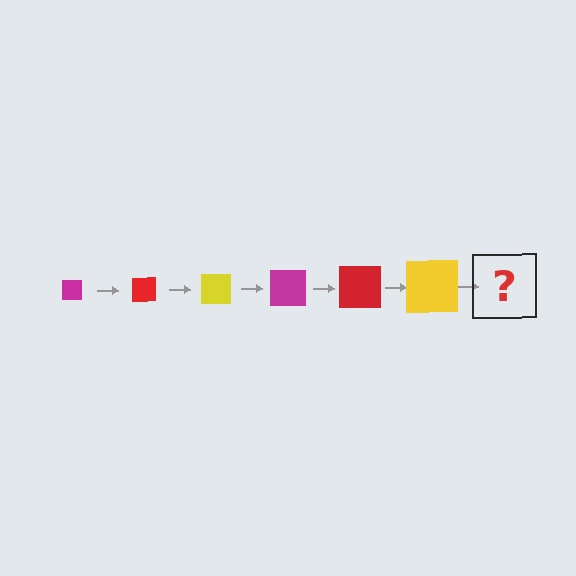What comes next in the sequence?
The next element should be a magenta square, larger than the previous one.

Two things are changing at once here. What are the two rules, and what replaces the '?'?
The two rules are that the square grows larger each step and the color cycles through magenta, red, and yellow. The '?' should be a magenta square, larger than the previous one.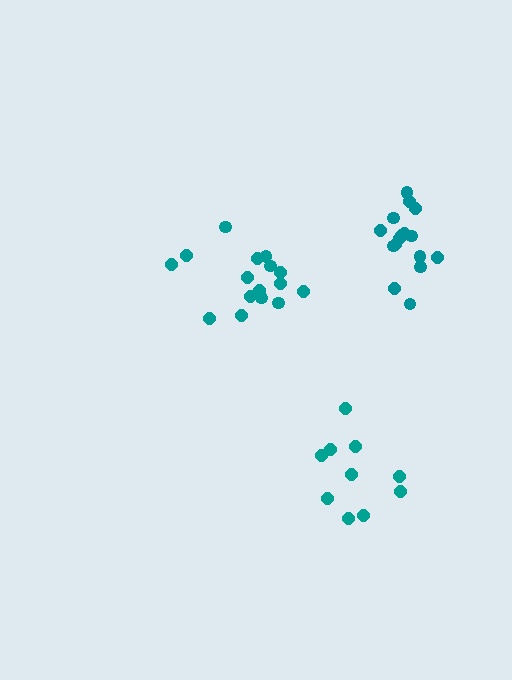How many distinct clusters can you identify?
There are 3 distinct clusters.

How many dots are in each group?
Group 1: 10 dots, Group 2: 16 dots, Group 3: 16 dots (42 total).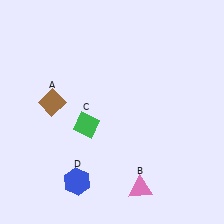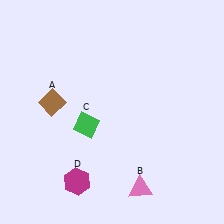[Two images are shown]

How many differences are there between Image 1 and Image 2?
There is 1 difference between the two images.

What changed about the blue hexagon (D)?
In Image 1, D is blue. In Image 2, it changed to magenta.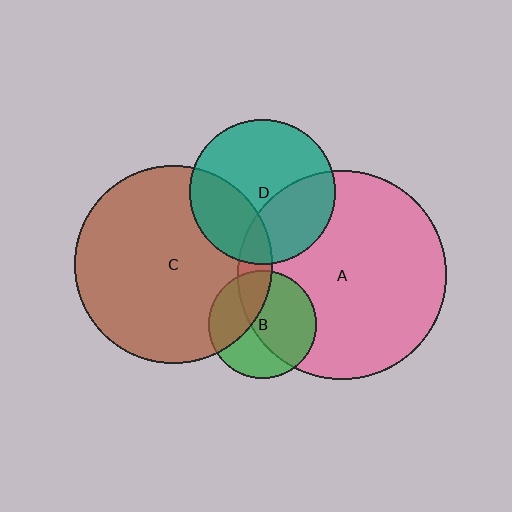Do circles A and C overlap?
Yes.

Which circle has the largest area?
Circle A (pink).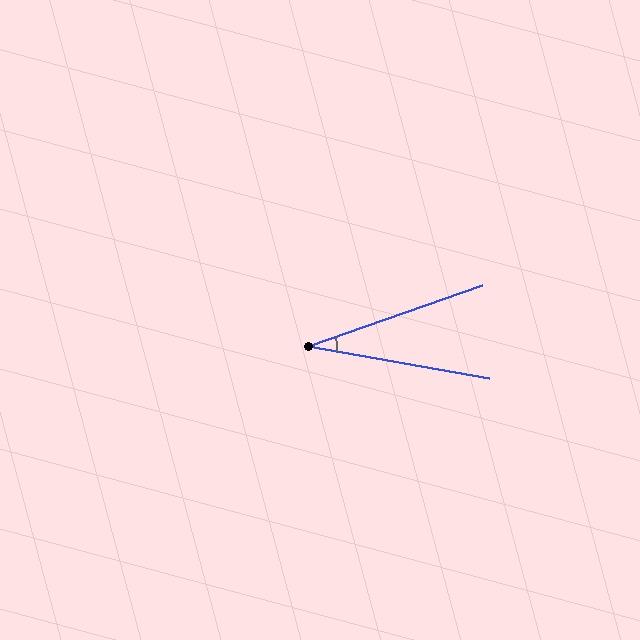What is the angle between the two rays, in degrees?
Approximately 30 degrees.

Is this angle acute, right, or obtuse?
It is acute.